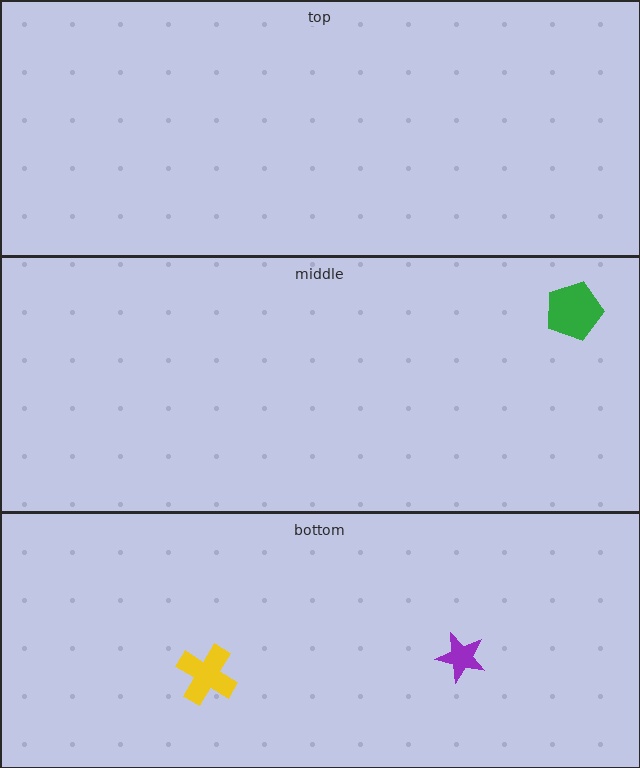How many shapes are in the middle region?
1.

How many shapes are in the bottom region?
2.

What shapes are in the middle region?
The green pentagon.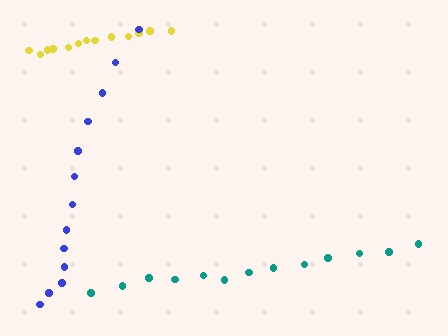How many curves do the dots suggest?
There are 3 distinct paths.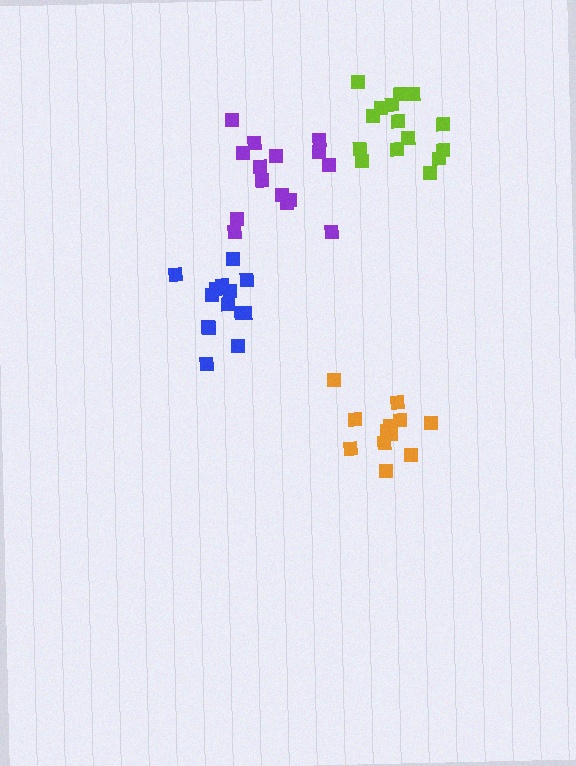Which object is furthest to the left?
The blue cluster is leftmost.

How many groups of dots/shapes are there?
There are 4 groups.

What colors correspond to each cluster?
The clusters are colored: orange, lime, purple, blue.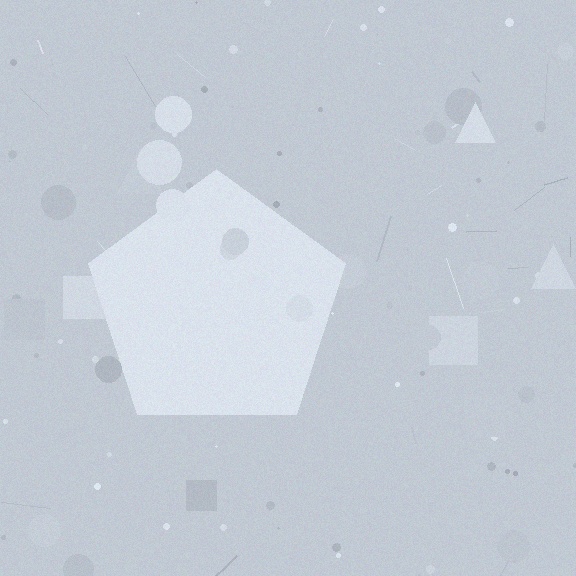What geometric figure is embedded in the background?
A pentagon is embedded in the background.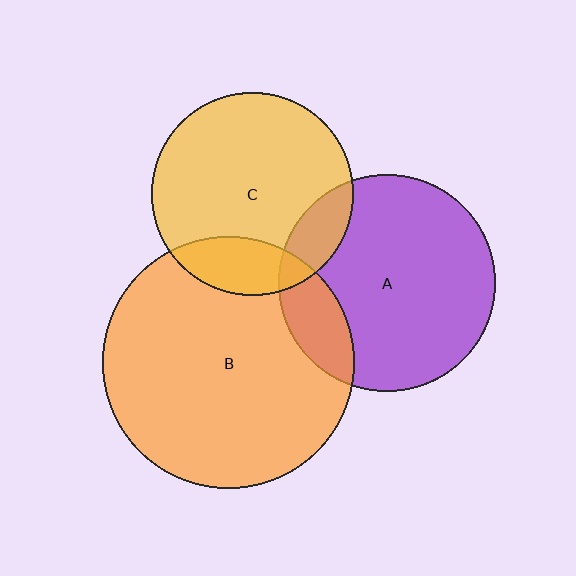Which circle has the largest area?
Circle B (orange).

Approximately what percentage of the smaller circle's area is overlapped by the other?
Approximately 15%.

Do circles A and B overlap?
Yes.